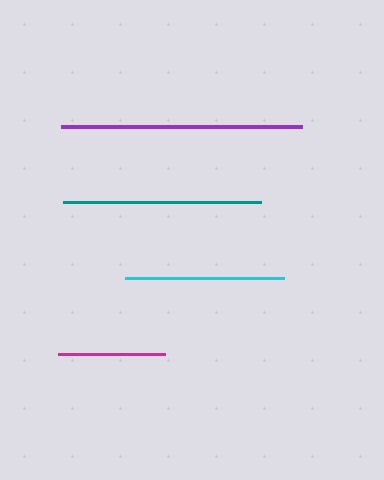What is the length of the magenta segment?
The magenta segment is approximately 107 pixels long.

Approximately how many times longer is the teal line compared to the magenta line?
The teal line is approximately 1.9 times the length of the magenta line.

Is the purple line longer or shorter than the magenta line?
The purple line is longer than the magenta line.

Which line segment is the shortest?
The magenta line is the shortest at approximately 107 pixels.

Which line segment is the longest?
The purple line is the longest at approximately 240 pixels.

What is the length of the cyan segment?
The cyan segment is approximately 159 pixels long.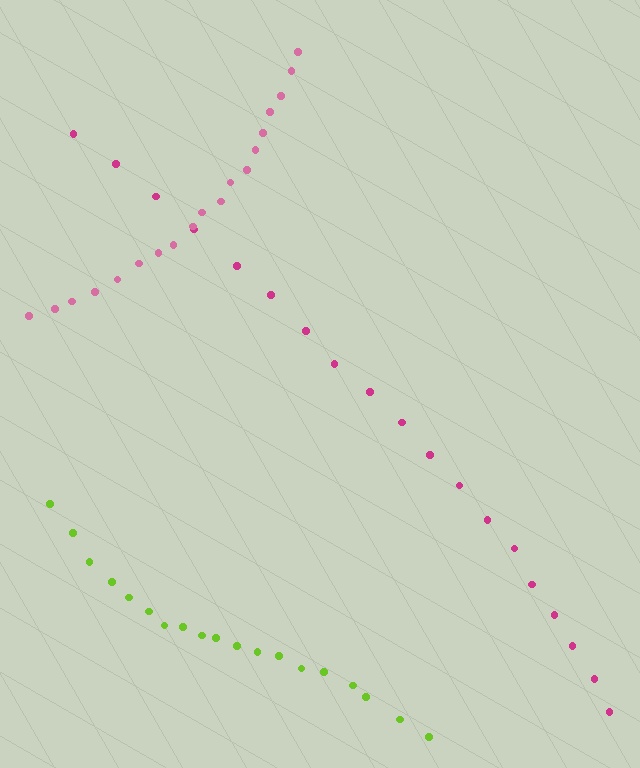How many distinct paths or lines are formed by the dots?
There are 3 distinct paths.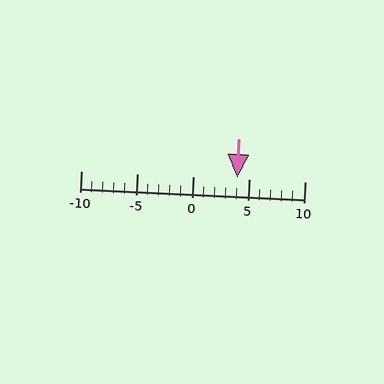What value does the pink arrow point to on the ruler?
The pink arrow points to approximately 4.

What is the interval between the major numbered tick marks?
The major tick marks are spaced 5 units apart.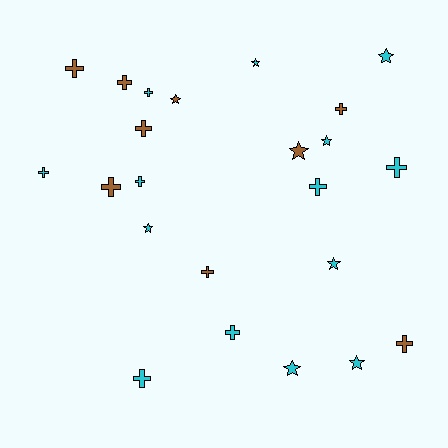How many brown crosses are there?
There are 7 brown crosses.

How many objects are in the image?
There are 23 objects.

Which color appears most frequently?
Cyan, with 14 objects.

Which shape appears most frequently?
Cross, with 14 objects.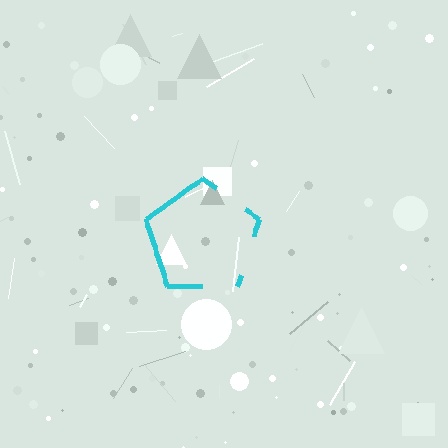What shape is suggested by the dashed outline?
The dashed outline suggests a pentagon.